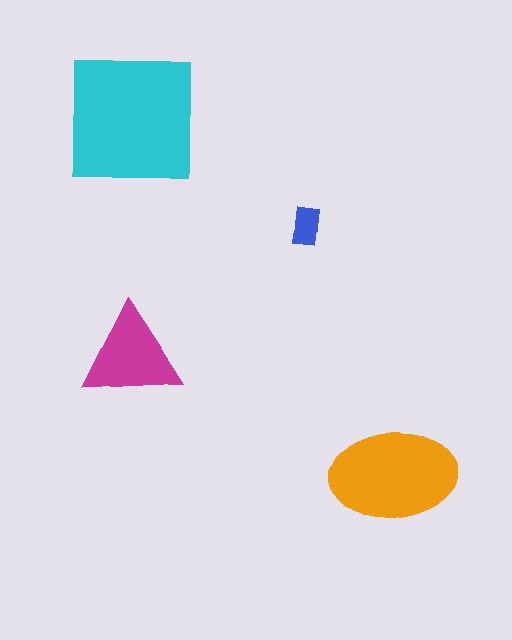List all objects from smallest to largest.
The blue rectangle, the magenta triangle, the orange ellipse, the cyan square.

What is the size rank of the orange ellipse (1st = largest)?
2nd.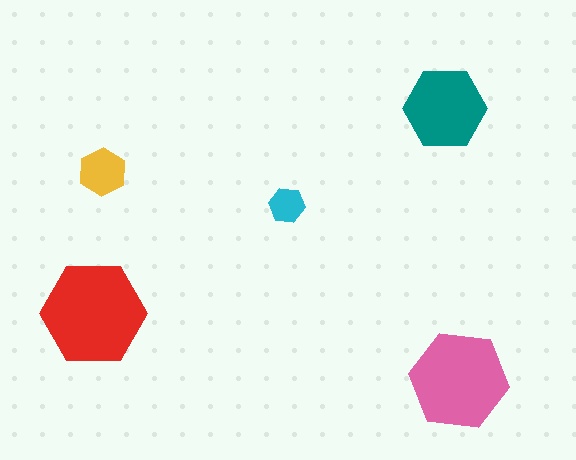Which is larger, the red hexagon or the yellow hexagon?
The red one.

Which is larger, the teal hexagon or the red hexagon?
The red one.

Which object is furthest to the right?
The pink hexagon is rightmost.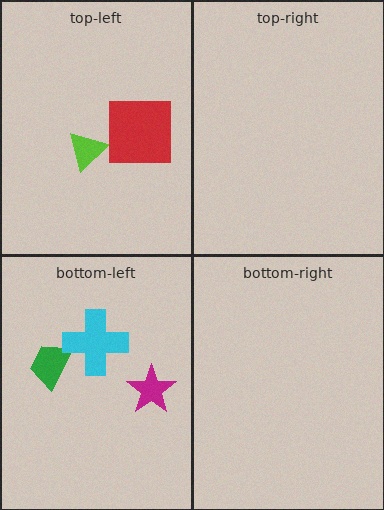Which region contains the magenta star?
The bottom-left region.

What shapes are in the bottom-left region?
The green trapezoid, the magenta star, the cyan cross.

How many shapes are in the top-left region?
2.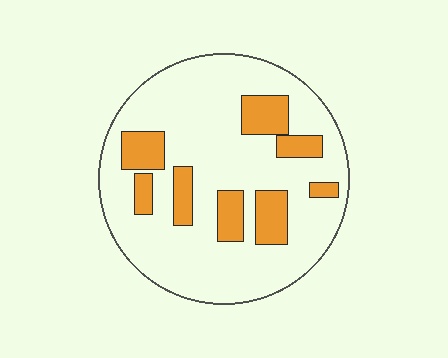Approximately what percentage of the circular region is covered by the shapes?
Approximately 20%.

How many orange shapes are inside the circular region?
8.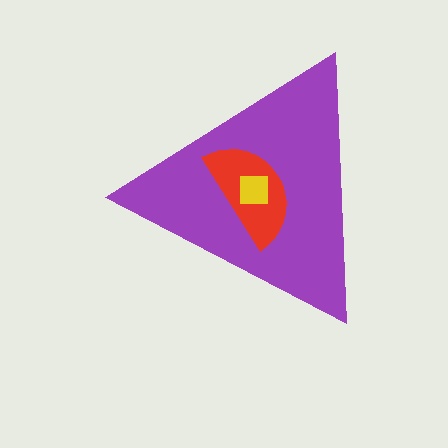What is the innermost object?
The yellow square.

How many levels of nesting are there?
3.